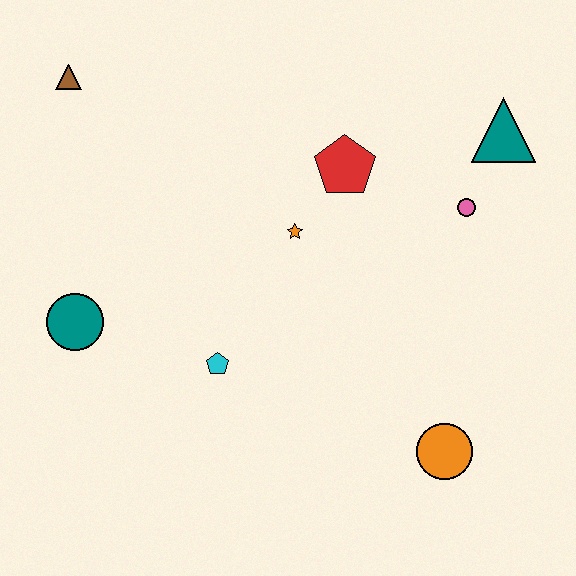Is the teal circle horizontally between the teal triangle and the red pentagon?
No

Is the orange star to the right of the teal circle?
Yes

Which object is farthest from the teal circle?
The teal triangle is farthest from the teal circle.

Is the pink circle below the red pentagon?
Yes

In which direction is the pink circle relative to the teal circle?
The pink circle is to the right of the teal circle.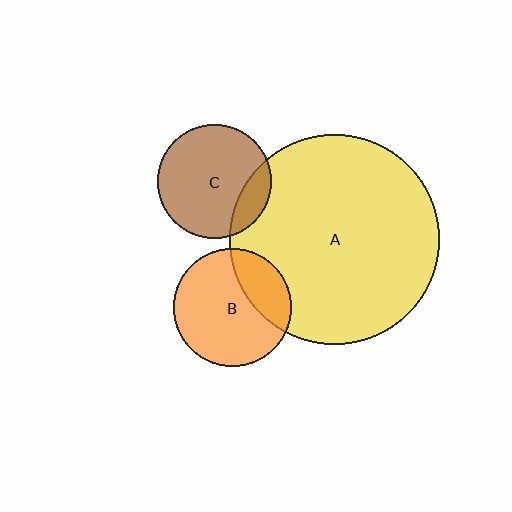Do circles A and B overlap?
Yes.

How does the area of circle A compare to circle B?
Approximately 3.2 times.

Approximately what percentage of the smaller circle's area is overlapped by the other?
Approximately 25%.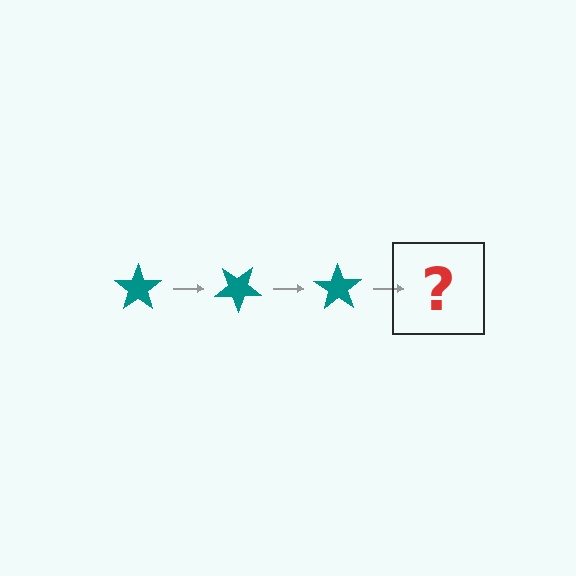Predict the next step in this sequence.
The next step is a teal star rotated 105 degrees.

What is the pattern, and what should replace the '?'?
The pattern is that the star rotates 35 degrees each step. The '?' should be a teal star rotated 105 degrees.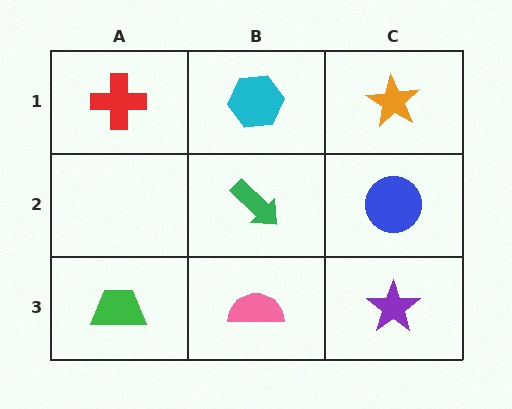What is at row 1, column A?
A red cross.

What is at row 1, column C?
An orange star.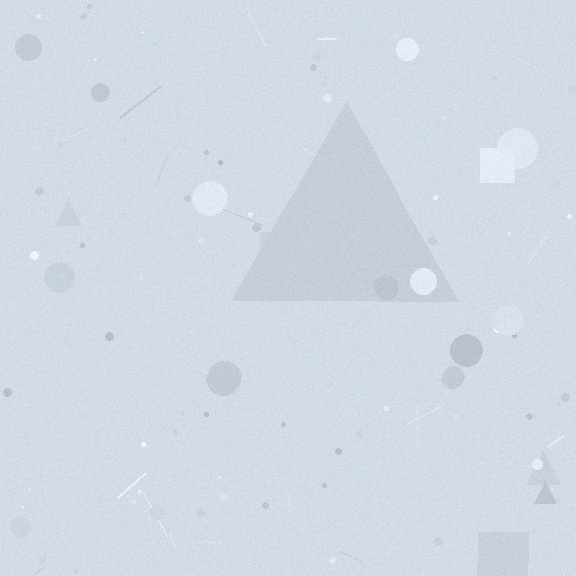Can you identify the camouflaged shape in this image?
The camouflaged shape is a triangle.